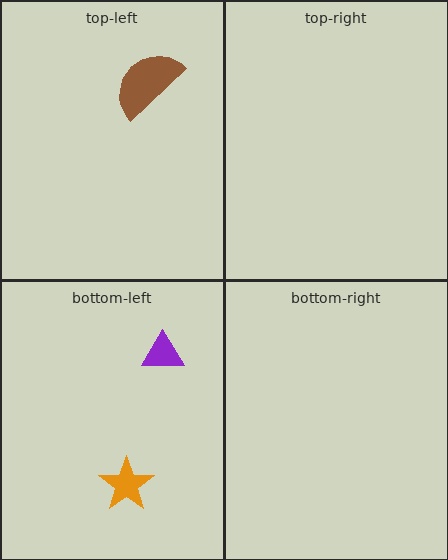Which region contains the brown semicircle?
The top-left region.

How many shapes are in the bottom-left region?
2.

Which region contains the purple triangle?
The bottom-left region.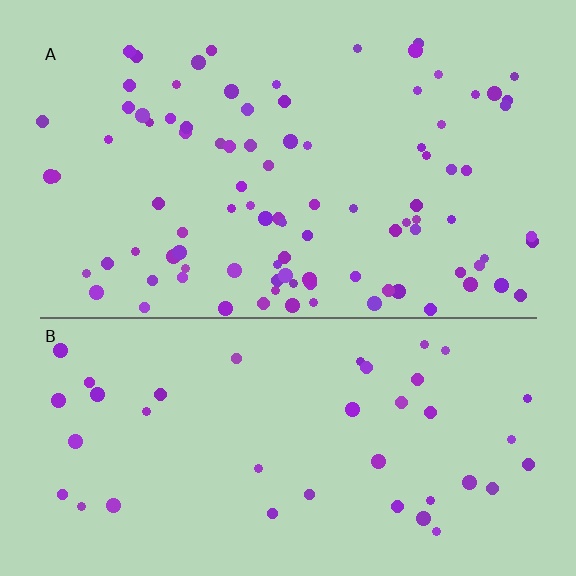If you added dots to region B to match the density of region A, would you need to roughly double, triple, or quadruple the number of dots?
Approximately double.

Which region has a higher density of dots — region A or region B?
A (the top).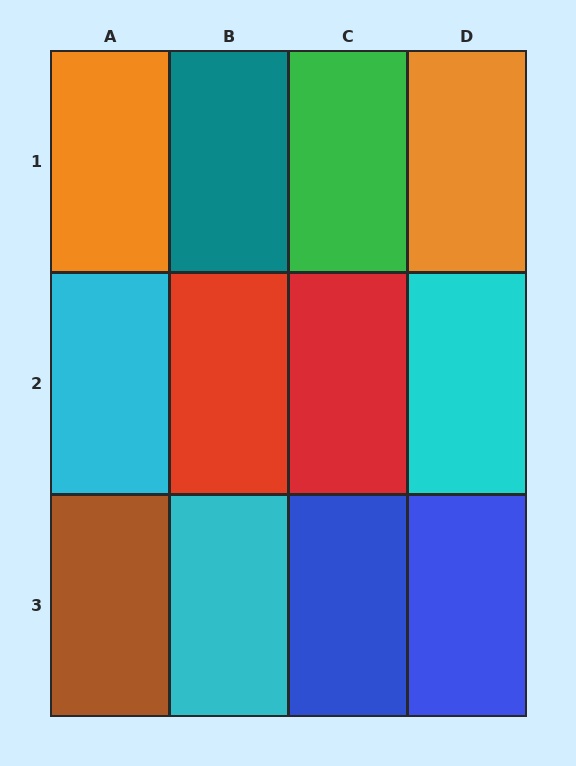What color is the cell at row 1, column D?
Orange.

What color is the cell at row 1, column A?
Orange.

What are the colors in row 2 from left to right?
Cyan, red, red, cyan.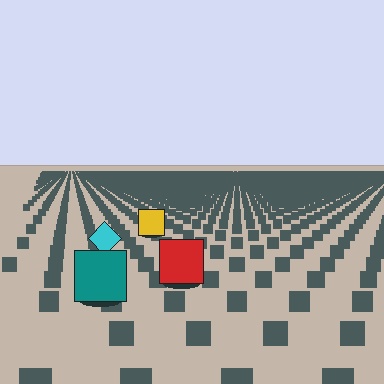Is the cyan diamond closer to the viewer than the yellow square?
Yes. The cyan diamond is closer — you can tell from the texture gradient: the ground texture is coarser near it.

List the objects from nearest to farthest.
From nearest to farthest: the teal square, the red square, the cyan diamond, the yellow square.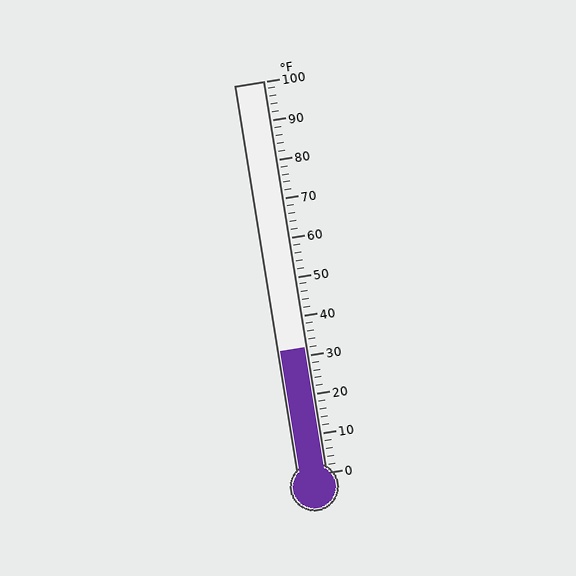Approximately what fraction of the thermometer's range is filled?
The thermometer is filled to approximately 30% of its range.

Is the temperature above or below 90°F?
The temperature is below 90°F.